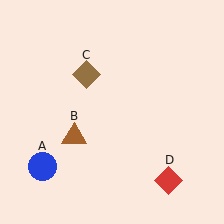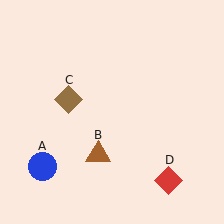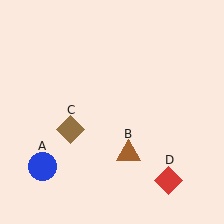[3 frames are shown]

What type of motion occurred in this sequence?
The brown triangle (object B), brown diamond (object C) rotated counterclockwise around the center of the scene.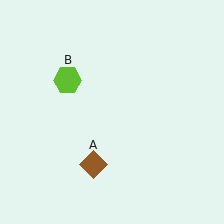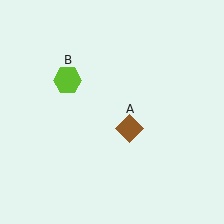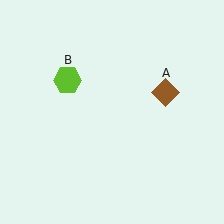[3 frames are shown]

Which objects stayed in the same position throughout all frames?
Lime hexagon (object B) remained stationary.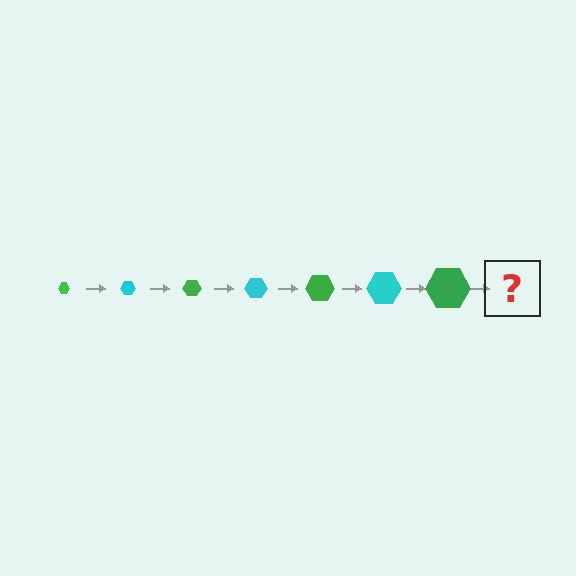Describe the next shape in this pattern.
It should be a cyan hexagon, larger than the previous one.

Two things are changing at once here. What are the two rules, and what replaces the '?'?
The two rules are that the hexagon grows larger each step and the color cycles through green and cyan. The '?' should be a cyan hexagon, larger than the previous one.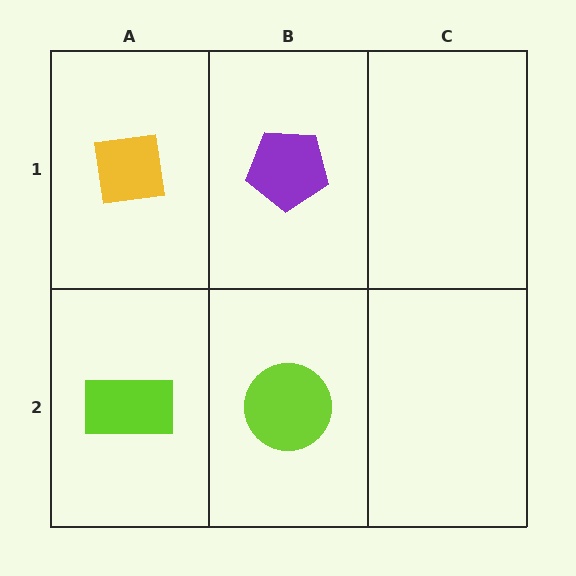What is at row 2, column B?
A lime circle.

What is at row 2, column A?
A lime rectangle.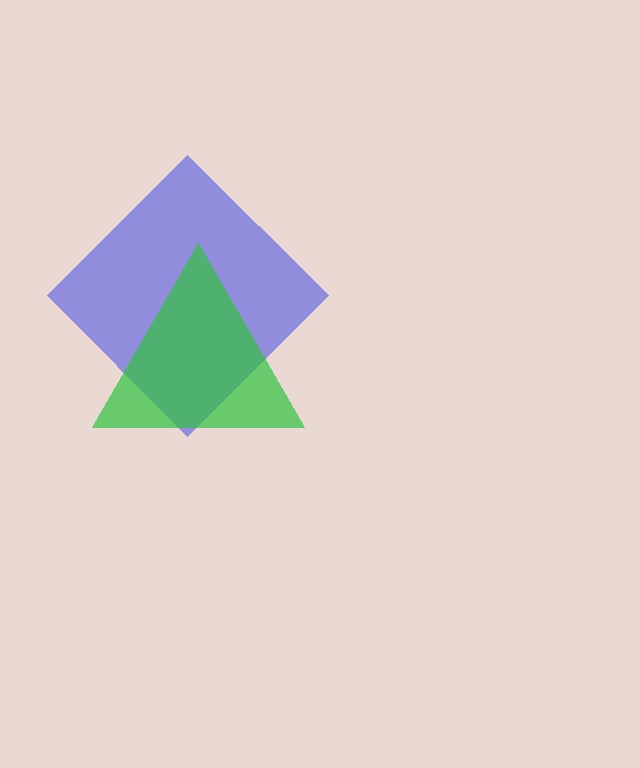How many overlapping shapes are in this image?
There are 2 overlapping shapes in the image.